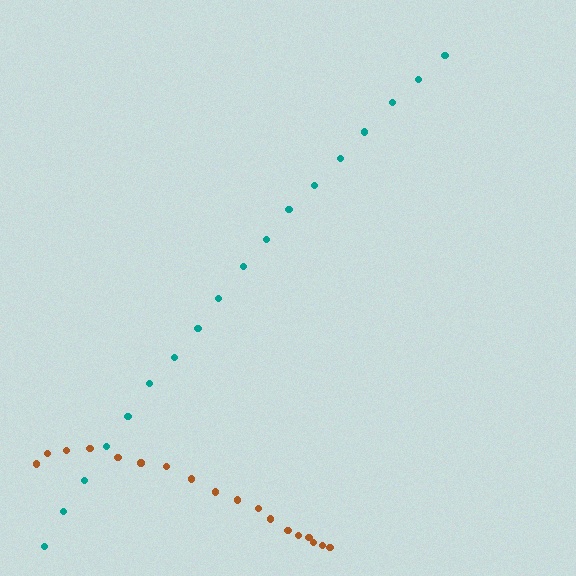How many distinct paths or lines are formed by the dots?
There are 2 distinct paths.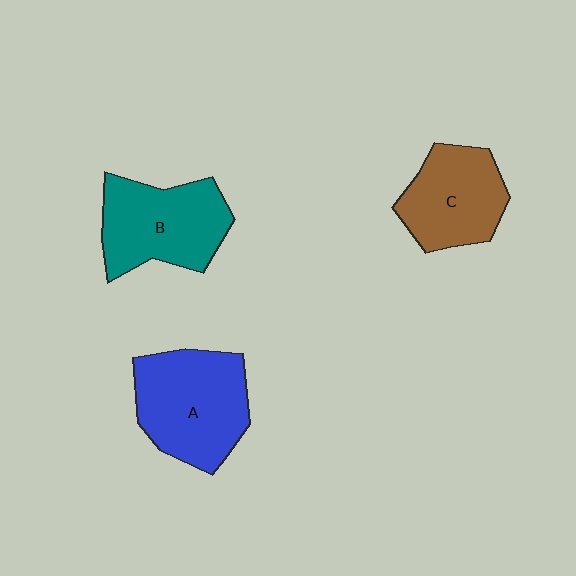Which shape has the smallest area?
Shape C (brown).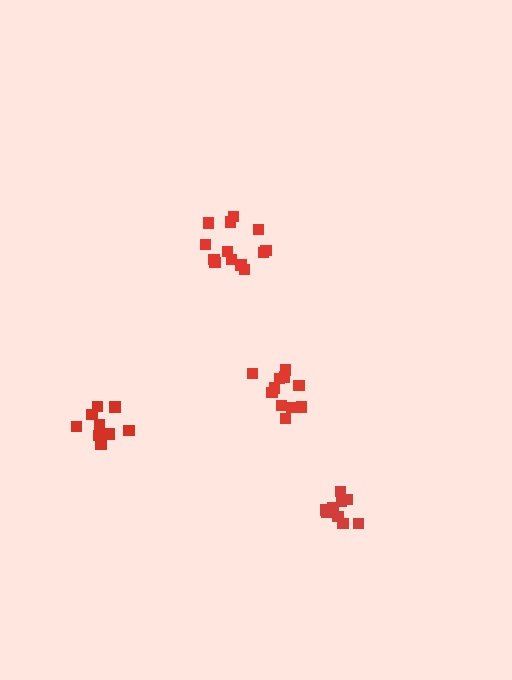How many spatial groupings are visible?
There are 4 spatial groupings.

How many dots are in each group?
Group 1: 11 dots, Group 2: 9 dots, Group 3: 13 dots, Group 4: 9 dots (42 total).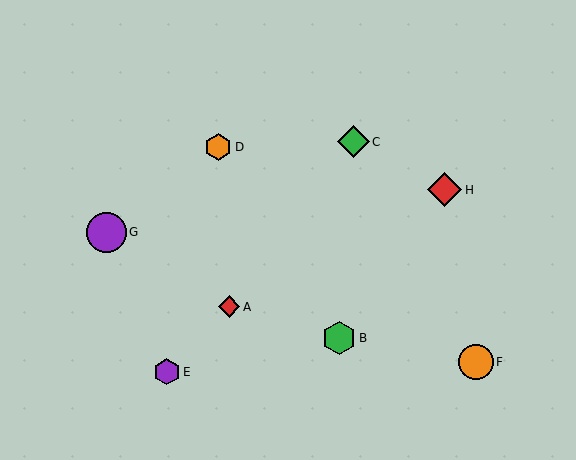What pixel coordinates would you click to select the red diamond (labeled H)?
Click at (445, 190) to select the red diamond H.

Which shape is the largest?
The purple circle (labeled G) is the largest.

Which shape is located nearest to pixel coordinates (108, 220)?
The purple circle (labeled G) at (106, 232) is nearest to that location.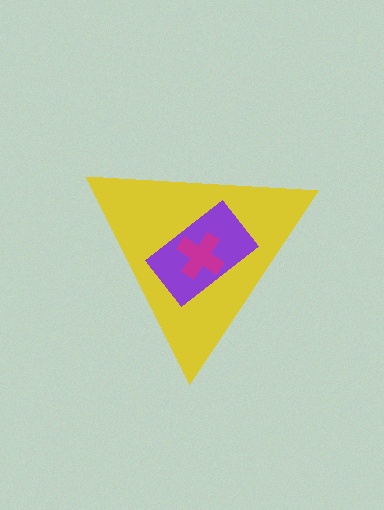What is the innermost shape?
The magenta cross.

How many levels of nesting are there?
3.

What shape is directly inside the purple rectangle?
The magenta cross.